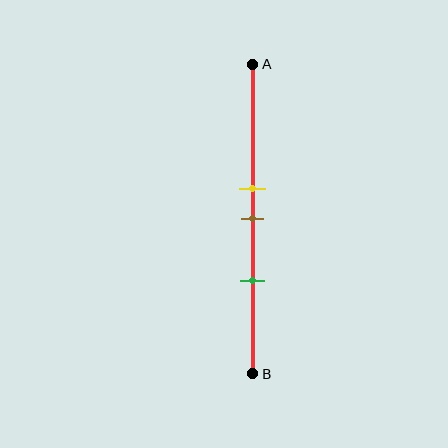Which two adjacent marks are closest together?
The yellow and brown marks are the closest adjacent pair.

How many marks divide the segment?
There are 3 marks dividing the segment.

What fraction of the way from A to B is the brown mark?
The brown mark is approximately 50% (0.5) of the way from A to B.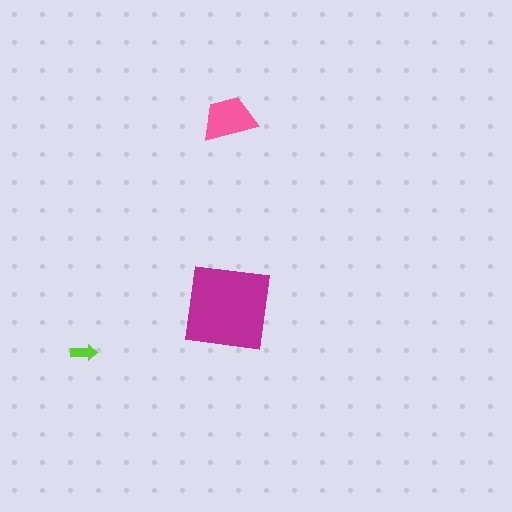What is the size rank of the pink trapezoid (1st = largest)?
2nd.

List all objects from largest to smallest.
The magenta square, the pink trapezoid, the lime arrow.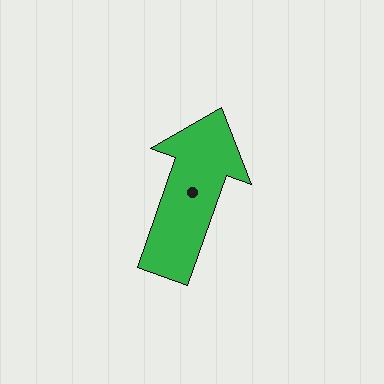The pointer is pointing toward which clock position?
Roughly 1 o'clock.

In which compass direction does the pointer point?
North.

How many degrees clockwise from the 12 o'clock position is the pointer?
Approximately 19 degrees.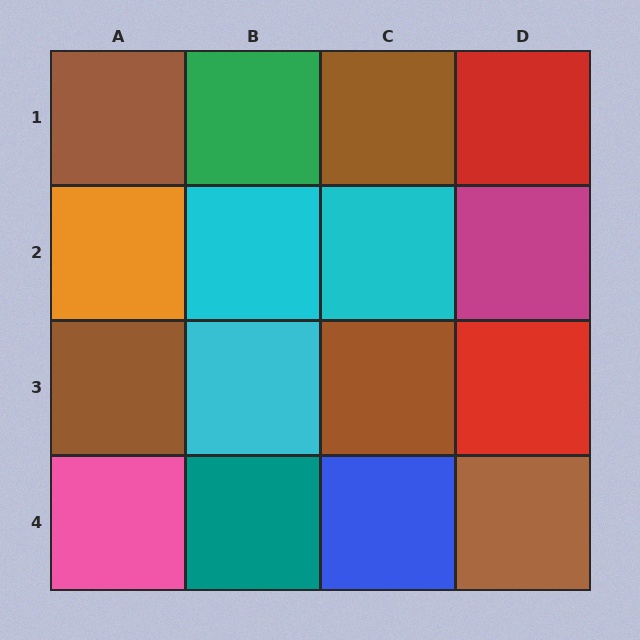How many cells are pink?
1 cell is pink.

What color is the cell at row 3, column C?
Brown.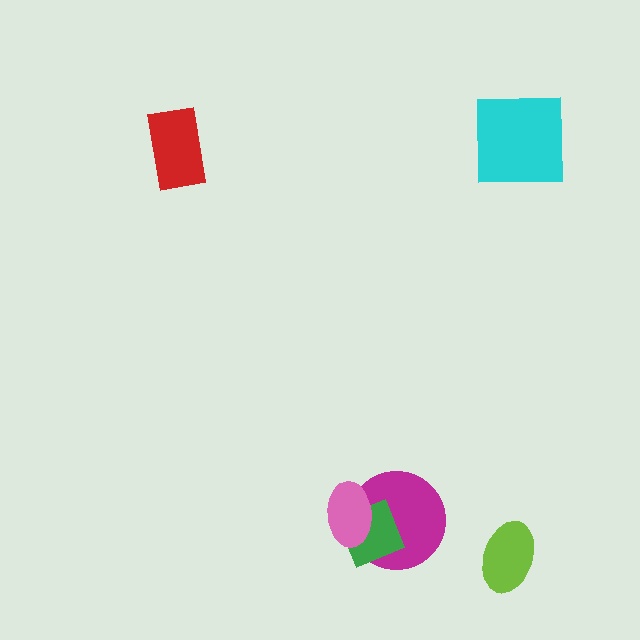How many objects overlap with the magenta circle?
2 objects overlap with the magenta circle.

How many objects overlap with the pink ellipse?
2 objects overlap with the pink ellipse.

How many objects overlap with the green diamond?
2 objects overlap with the green diamond.